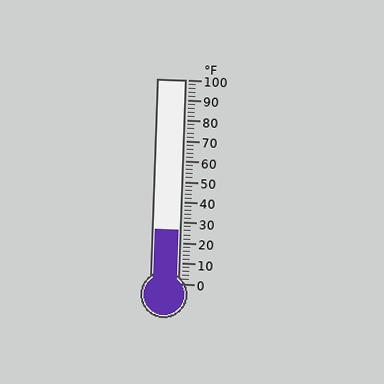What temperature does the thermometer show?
The thermometer shows approximately 26°F.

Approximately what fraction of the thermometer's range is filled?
The thermometer is filled to approximately 25% of its range.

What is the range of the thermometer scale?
The thermometer scale ranges from 0°F to 100°F.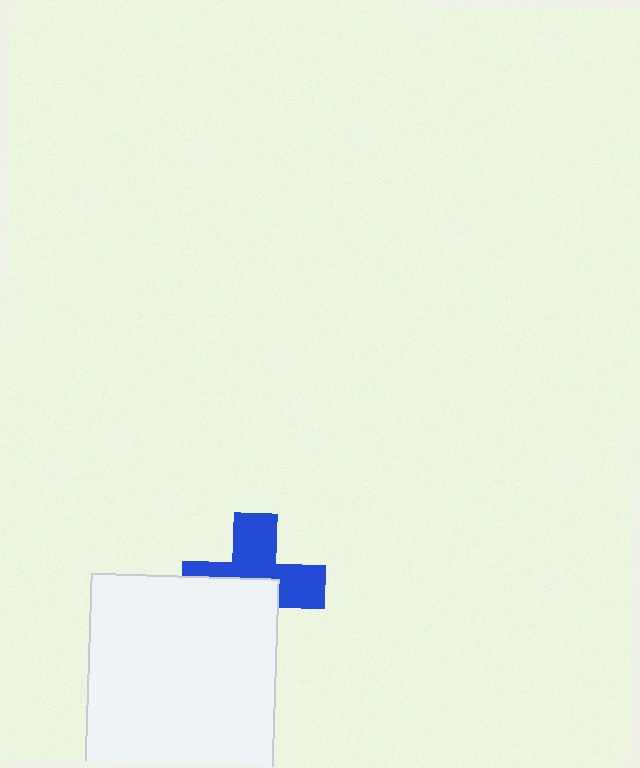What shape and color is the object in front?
The object in front is a white square.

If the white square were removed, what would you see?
You would see the complete blue cross.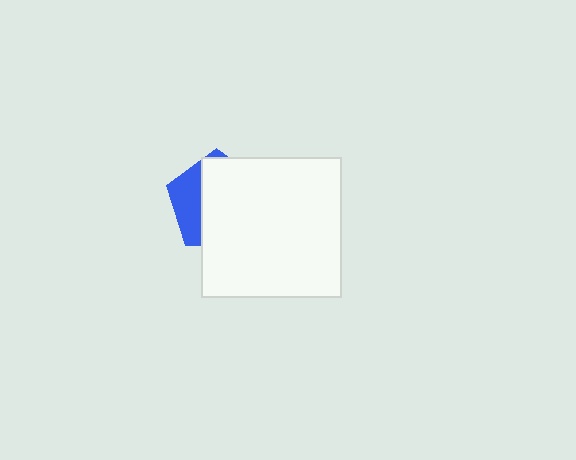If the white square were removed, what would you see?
You would see the complete blue pentagon.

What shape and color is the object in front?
The object in front is a white square.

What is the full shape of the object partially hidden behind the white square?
The partially hidden object is a blue pentagon.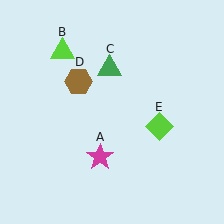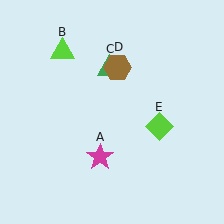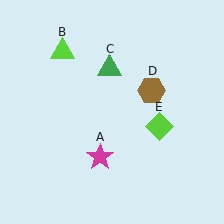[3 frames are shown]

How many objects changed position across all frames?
1 object changed position: brown hexagon (object D).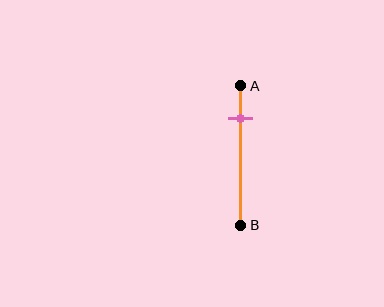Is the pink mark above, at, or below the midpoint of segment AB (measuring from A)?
The pink mark is above the midpoint of segment AB.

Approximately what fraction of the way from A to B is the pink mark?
The pink mark is approximately 25% of the way from A to B.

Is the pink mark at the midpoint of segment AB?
No, the mark is at about 25% from A, not at the 50% midpoint.